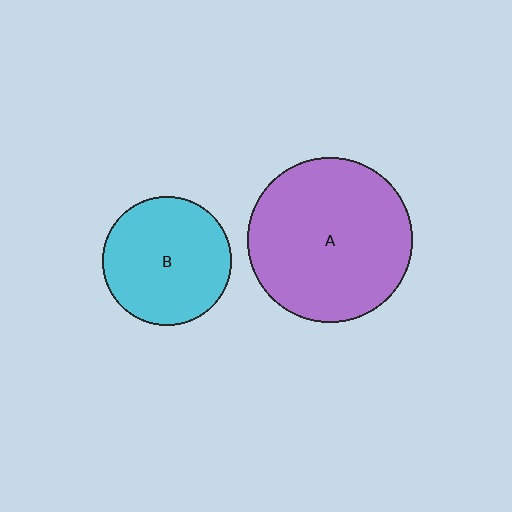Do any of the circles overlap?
No, none of the circles overlap.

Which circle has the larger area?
Circle A (purple).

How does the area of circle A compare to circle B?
Approximately 1.7 times.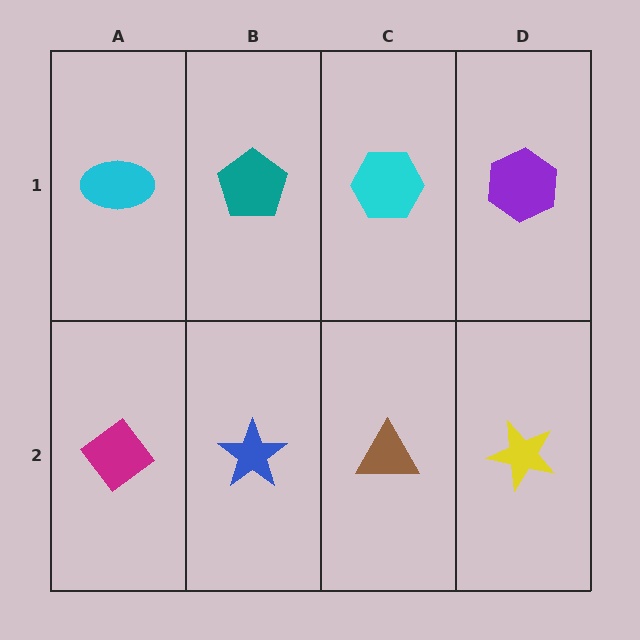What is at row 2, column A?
A magenta diamond.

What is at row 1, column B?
A teal pentagon.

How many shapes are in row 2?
4 shapes.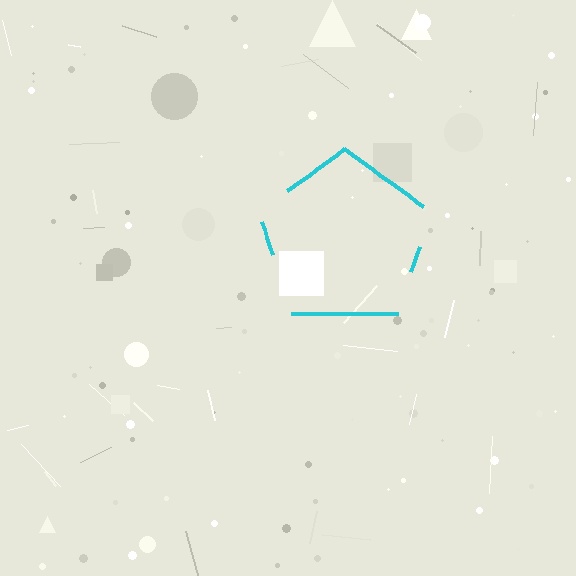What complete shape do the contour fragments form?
The contour fragments form a pentagon.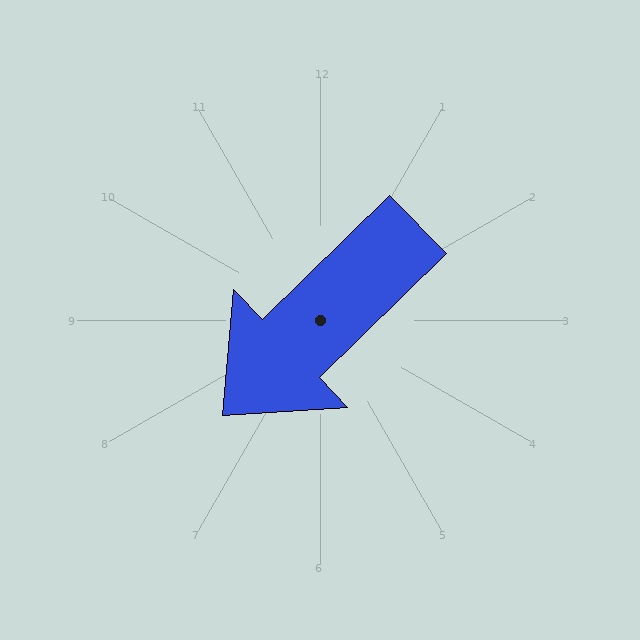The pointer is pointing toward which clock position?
Roughly 8 o'clock.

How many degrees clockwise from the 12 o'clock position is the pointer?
Approximately 226 degrees.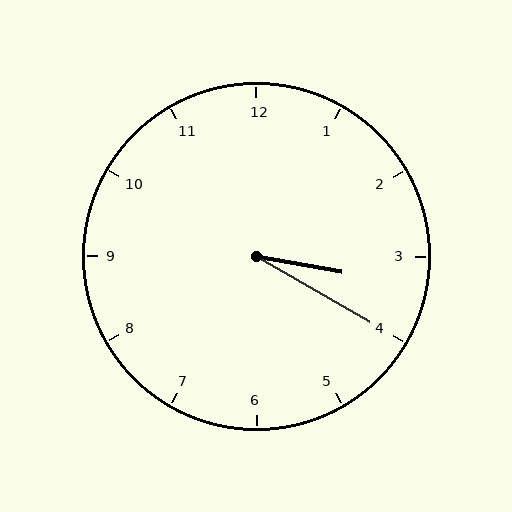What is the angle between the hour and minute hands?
Approximately 20 degrees.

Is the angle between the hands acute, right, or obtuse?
It is acute.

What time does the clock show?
3:20.